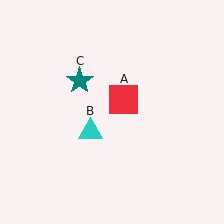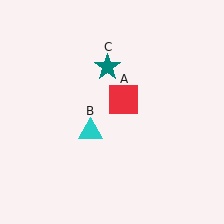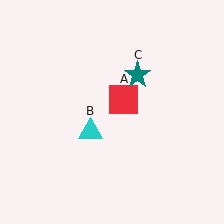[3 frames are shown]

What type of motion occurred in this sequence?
The teal star (object C) rotated clockwise around the center of the scene.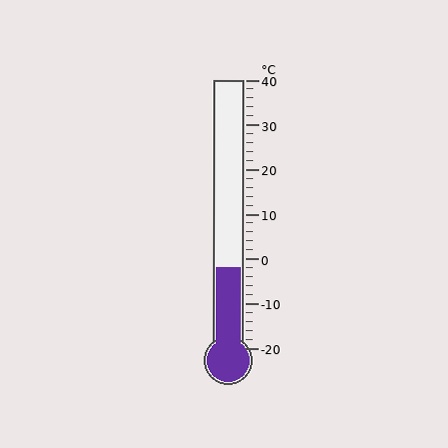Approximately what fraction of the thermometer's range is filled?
The thermometer is filled to approximately 30% of its range.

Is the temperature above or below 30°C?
The temperature is below 30°C.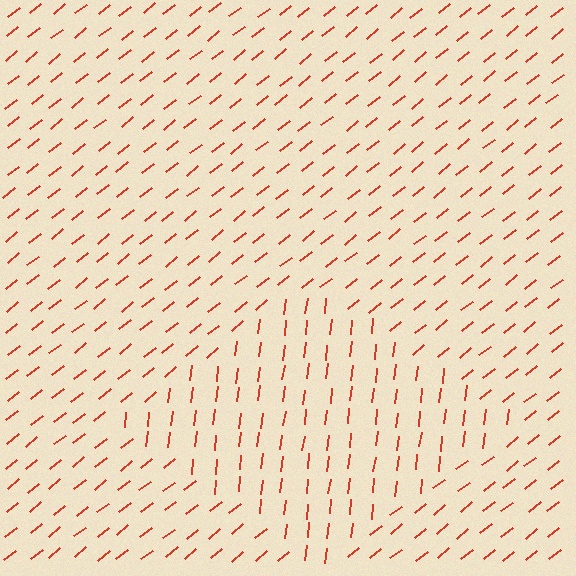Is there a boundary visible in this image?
Yes, there is a texture boundary formed by a change in line orientation.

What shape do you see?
I see a diamond.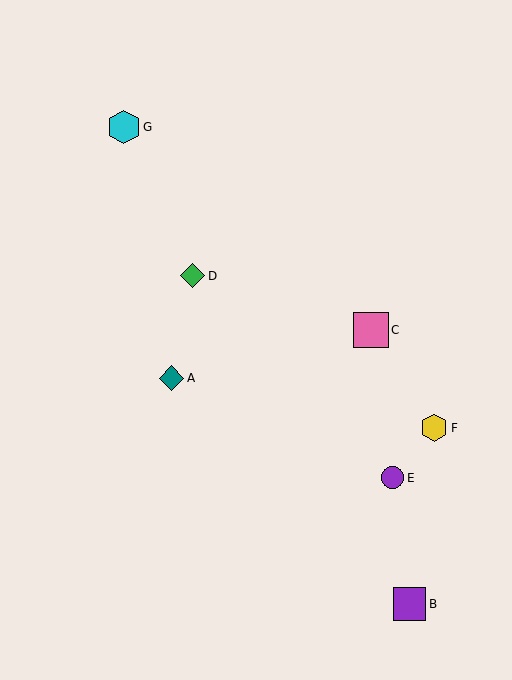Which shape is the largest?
The pink square (labeled C) is the largest.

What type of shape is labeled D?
Shape D is a green diamond.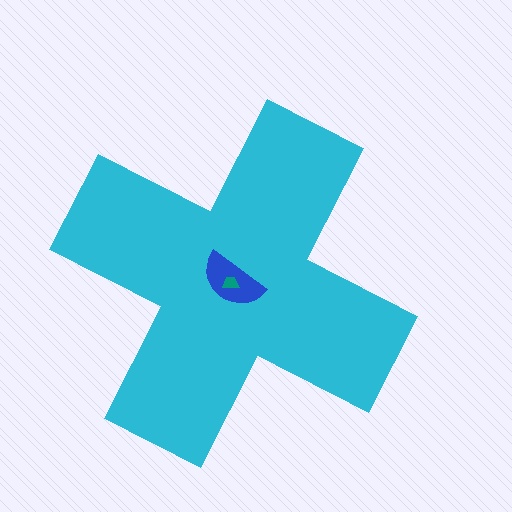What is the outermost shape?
The cyan cross.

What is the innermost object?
The teal trapezoid.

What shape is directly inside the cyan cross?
The blue semicircle.